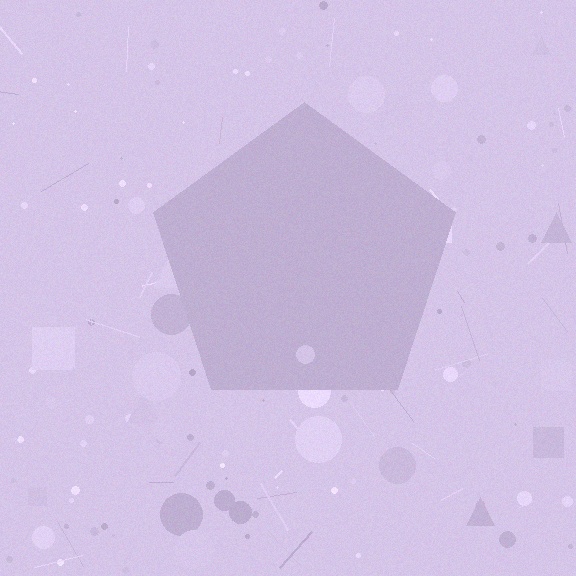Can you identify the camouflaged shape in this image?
The camouflaged shape is a pentagon.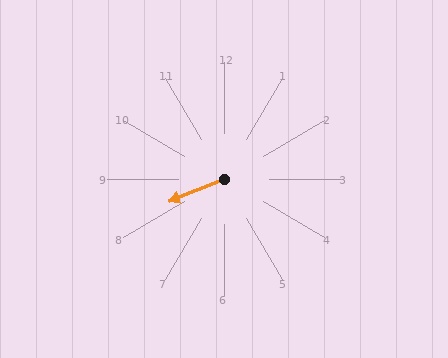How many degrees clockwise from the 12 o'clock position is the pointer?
Approximately 248 degrees.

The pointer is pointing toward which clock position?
Roughly 8 o'clock.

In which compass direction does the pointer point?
West.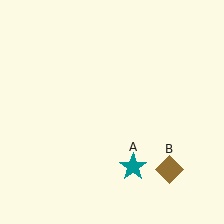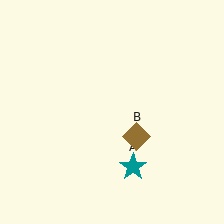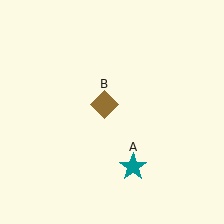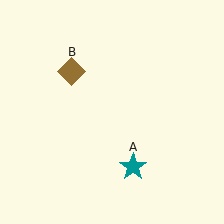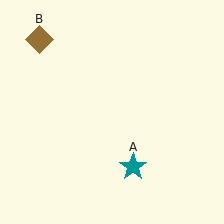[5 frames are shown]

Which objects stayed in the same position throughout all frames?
Teal star (object A) remained stationary.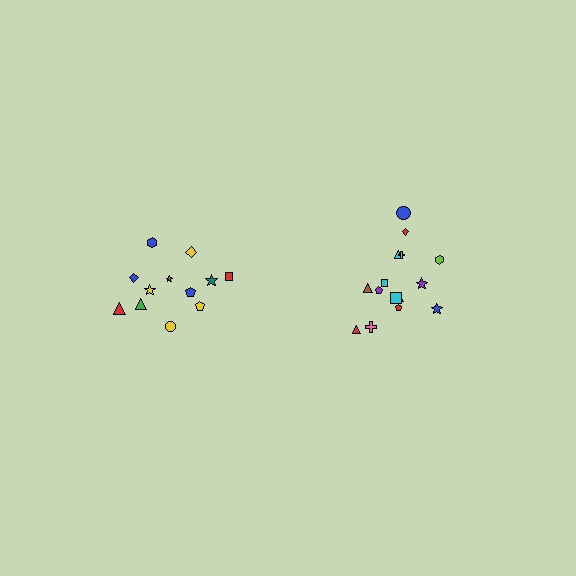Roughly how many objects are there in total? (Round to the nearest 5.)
Roughly 25 objects in total.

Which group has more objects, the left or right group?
The right group.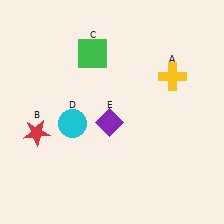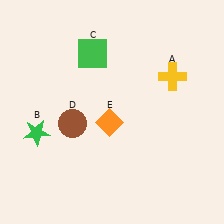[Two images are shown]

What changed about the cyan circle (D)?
In Image 1, D is cyan. In Image 2, it changed to brown.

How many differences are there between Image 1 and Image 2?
There are 3 differences between the two images.